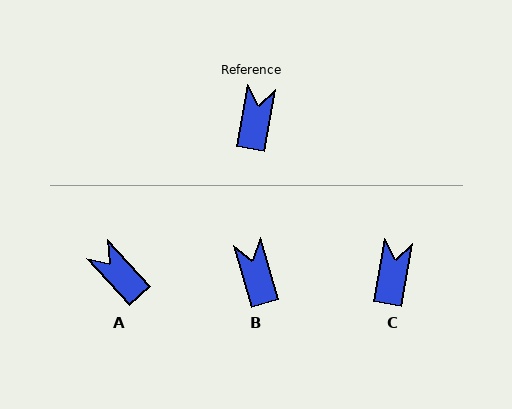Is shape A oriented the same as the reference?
No, it is off by about 53 degrees.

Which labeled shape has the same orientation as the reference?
C.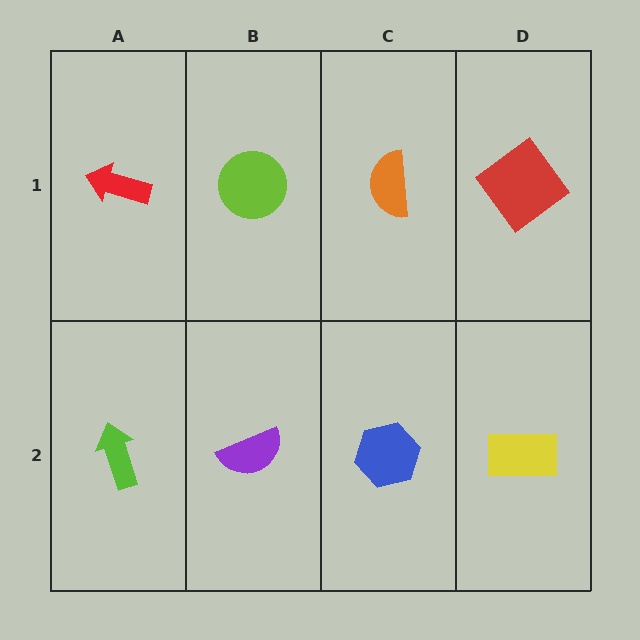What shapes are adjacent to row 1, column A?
A lime arrow (row 2, column A), a lime circle (row 1, column B).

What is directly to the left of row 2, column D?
A blue hexagon.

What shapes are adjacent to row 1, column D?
A yellow rectangle (row 2, column D), an orange semicircle (row 1, column C).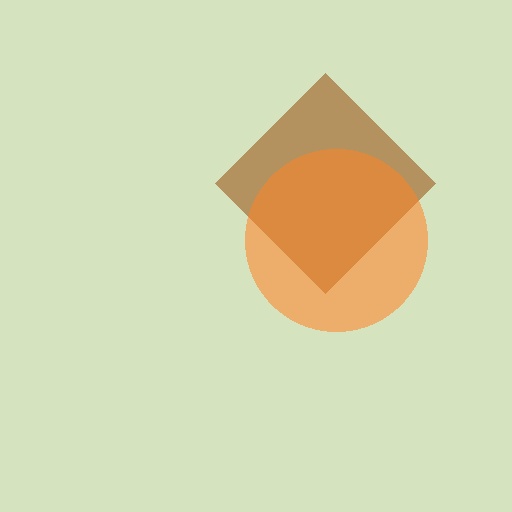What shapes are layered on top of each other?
The layered shapes are: a brown diamond, an orange circle.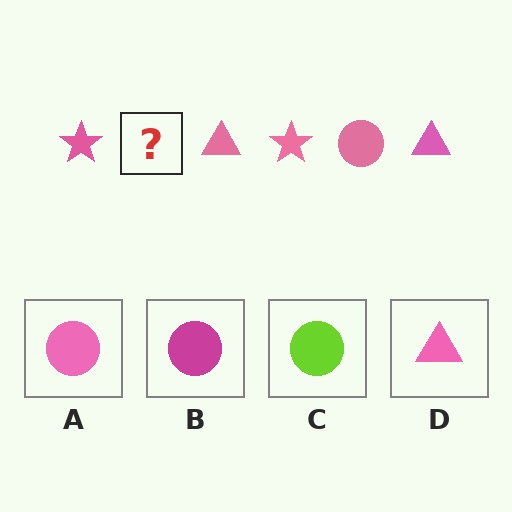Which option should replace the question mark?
Option A.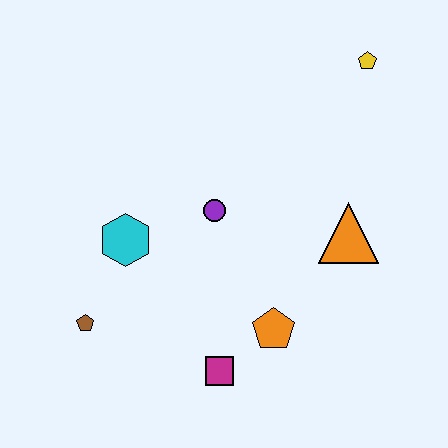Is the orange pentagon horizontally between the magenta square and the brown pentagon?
No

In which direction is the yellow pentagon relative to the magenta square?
The yellow pentagon is above the magenta square.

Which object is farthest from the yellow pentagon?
The brown pentagon is farthest from the yellow pentagon.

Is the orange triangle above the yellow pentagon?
No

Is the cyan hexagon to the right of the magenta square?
No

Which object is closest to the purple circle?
The cyan hexagon is closest to the purple circle.